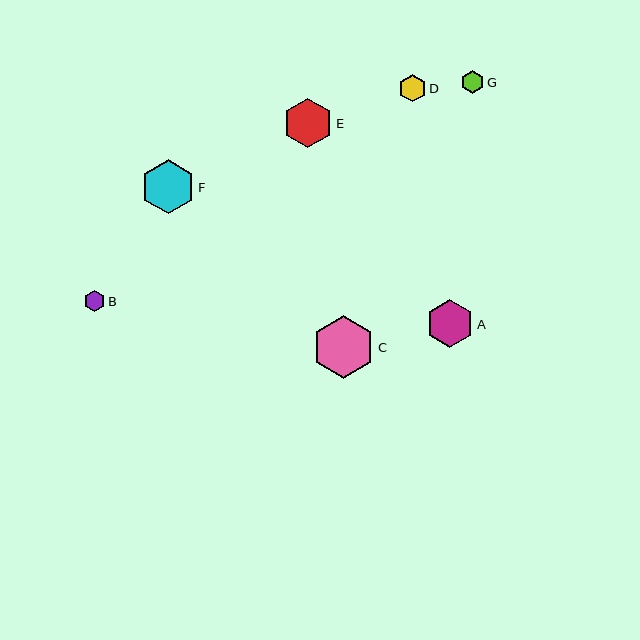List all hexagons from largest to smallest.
From largest to smallest: C, F, E, A, D, G, B.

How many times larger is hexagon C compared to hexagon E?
Hexagon C is approximately 1.3 times the size of hexagon E.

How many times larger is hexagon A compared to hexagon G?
Hexagon A is approximately 2.1 times the size of hexagon G.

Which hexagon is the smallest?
Hexagon B is the smallest with a size of approximately 21 pixels.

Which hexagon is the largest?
Hexagon C is the largest with a size of approximately 62 pixels.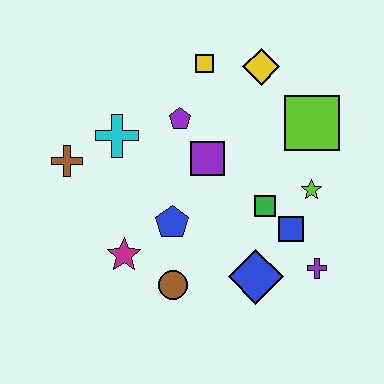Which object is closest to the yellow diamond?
The yellow square is closest to the yellow diamond.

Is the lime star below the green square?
No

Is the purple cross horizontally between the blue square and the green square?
No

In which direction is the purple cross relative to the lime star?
The purple cross is below the lime star.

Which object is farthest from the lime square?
The brown cross is farthest from the lime square.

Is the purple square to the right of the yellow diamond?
No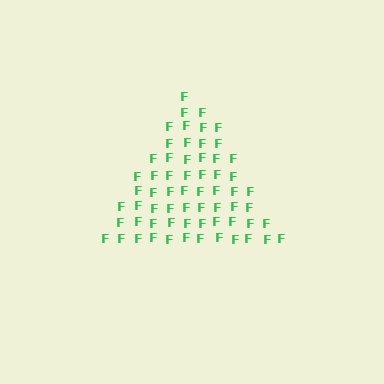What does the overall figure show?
The overall figure shows a triangle.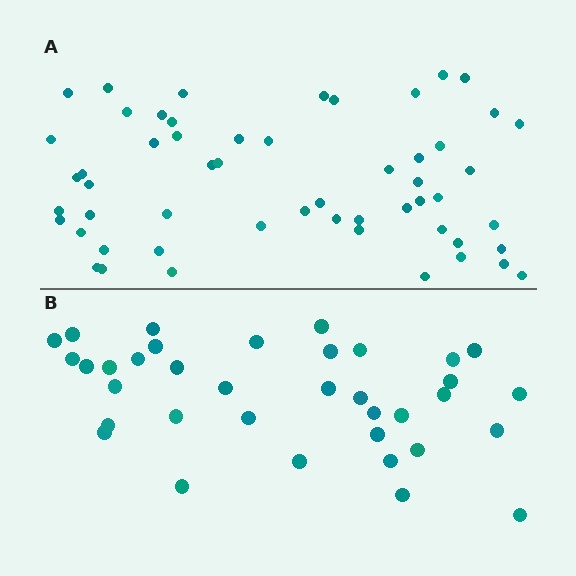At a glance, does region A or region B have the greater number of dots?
Region A (the top region) has more dots.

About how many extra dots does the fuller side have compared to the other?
Region A has approximately 20 more dots than region B.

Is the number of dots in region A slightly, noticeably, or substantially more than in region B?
Region A has substantially more. The ratio is roughly 1.5 to 1.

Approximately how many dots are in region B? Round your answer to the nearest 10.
About 40 dots. (The exact count is 36, which rounds to 40.)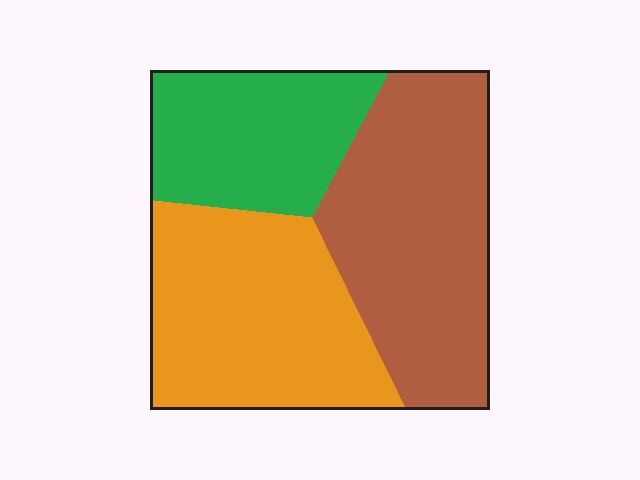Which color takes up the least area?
Green, at roughly 25%.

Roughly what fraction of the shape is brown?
Brown takes up about two fifths (2/5) of the shape.